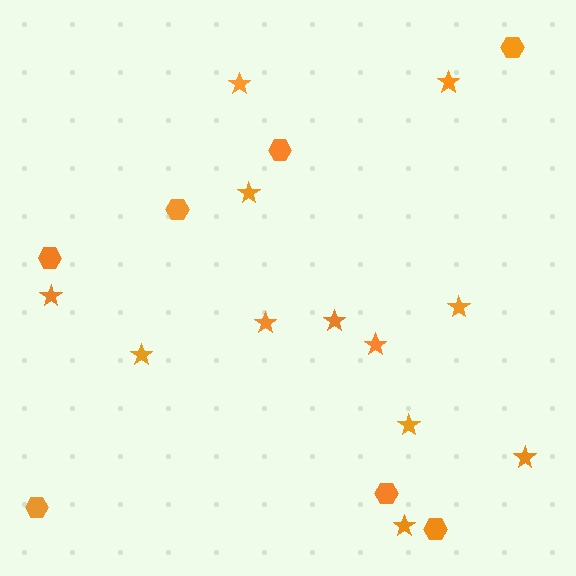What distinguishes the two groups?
There are 2 groups: one group of stars (12) and one group of hexagons (7).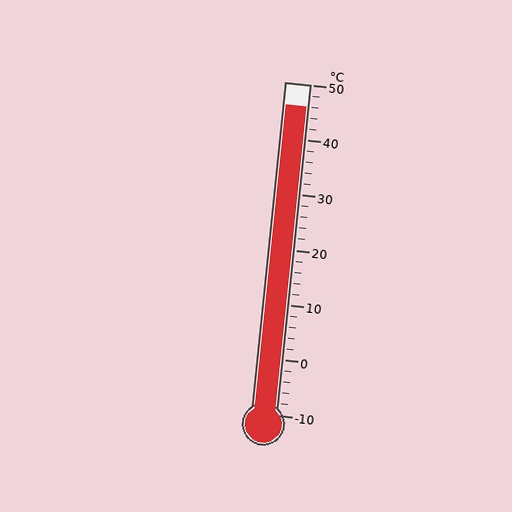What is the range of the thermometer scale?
The thermometer scale ranges from -10°C to 50°C.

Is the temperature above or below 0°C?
The temperature is above 0°C.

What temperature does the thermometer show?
The thermometer shows approximately 46°C.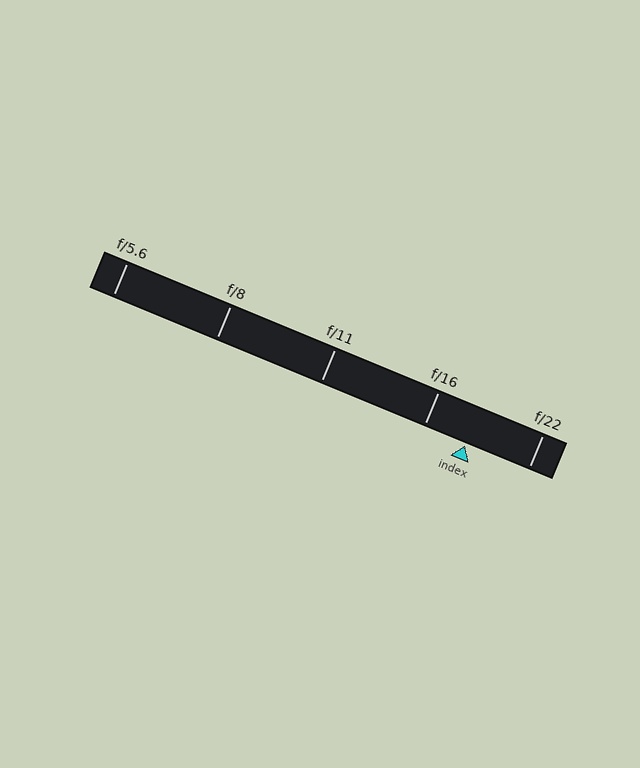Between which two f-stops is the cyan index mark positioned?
The index mark is between f/16 and f/22.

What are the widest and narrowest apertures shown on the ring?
The widest aperture shown is f/5.6 and the narrowest is f/22.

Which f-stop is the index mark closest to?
The index mark is closest to f/16.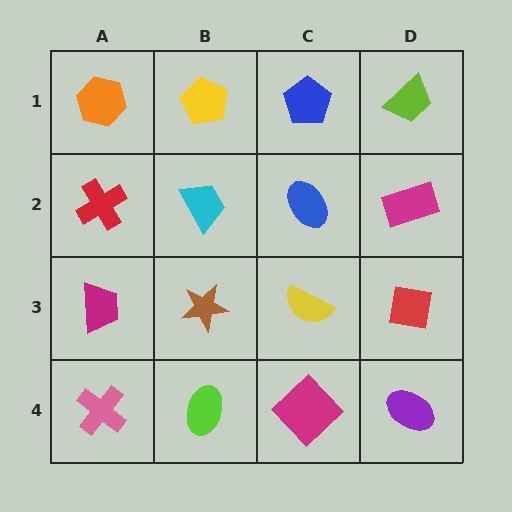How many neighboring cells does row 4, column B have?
3.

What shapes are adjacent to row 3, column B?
A cyan trapezoid (row 2, column B), a lime ellipse (row 4, column B), a magenta trapezoid (row 3, column A), a yellow semicircle (row 3, column C).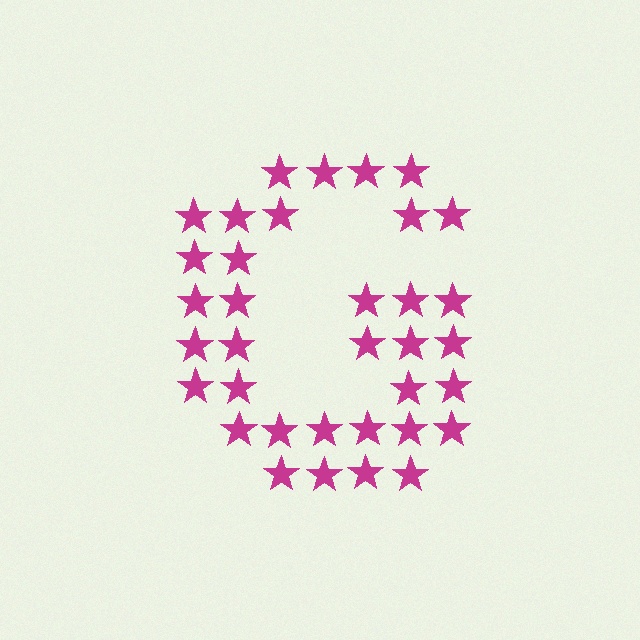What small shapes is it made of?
It is made of small stars.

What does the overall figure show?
The overall figure shows the letter G.